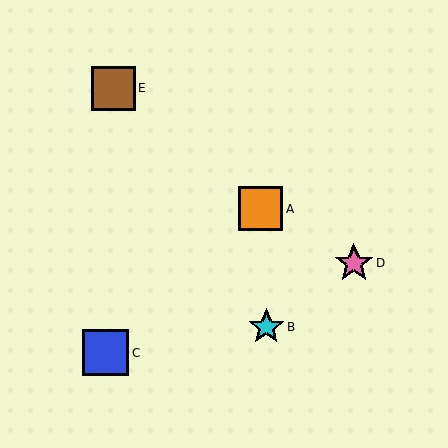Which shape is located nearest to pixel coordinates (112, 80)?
The brown square (labeled E) at (113, 88) is nearest to that location.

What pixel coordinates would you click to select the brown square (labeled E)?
Click at (113, 88) to select the brown square E.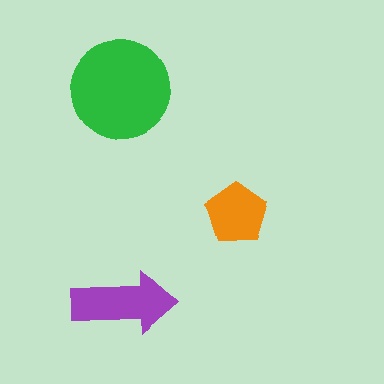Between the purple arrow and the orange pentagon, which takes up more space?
The purple arrow.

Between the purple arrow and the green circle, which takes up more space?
The green circle.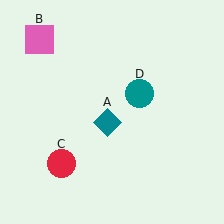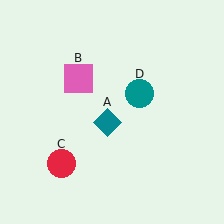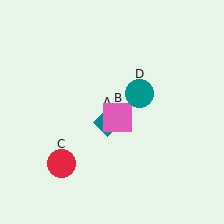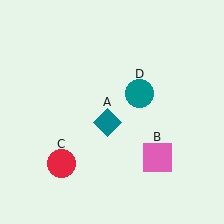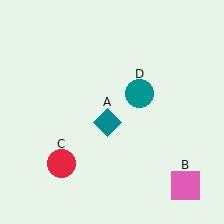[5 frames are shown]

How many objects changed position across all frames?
1 object changed position: pink square (object B).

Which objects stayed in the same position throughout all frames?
Teal diamond (object A) and red circle (object C) and teal circle (object D) remained stationary.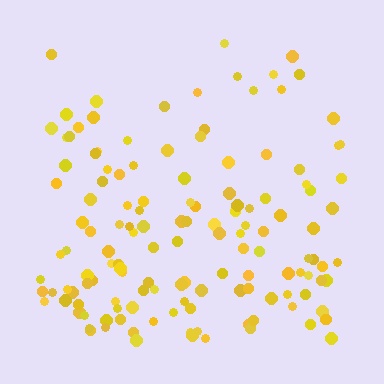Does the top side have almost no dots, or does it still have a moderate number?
Still a moderate number, just noticeably fewer than the bottom.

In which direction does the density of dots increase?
From top to bottom, with the bottom side densest.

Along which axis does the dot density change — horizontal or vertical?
Vertical.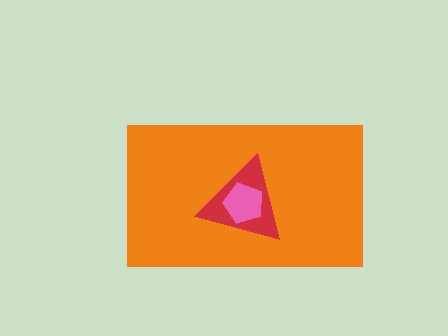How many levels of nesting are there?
3.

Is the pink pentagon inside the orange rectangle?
Yes.